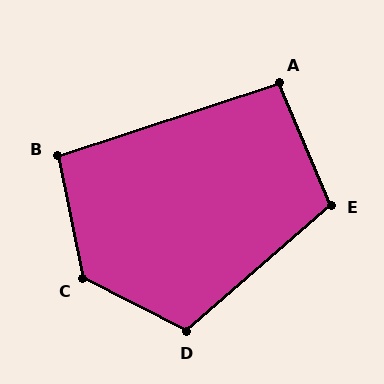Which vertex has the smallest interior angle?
A, at approximately 95 degrees.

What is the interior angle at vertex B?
Approximately 97 degrees (obtuse).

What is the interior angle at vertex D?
Approximately 112 degrees (obtuse).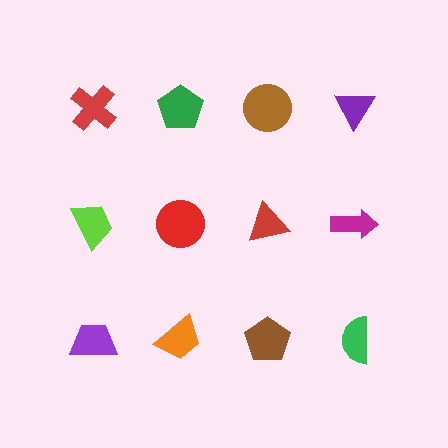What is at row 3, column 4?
A green semicircle.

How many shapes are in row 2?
4 shapes.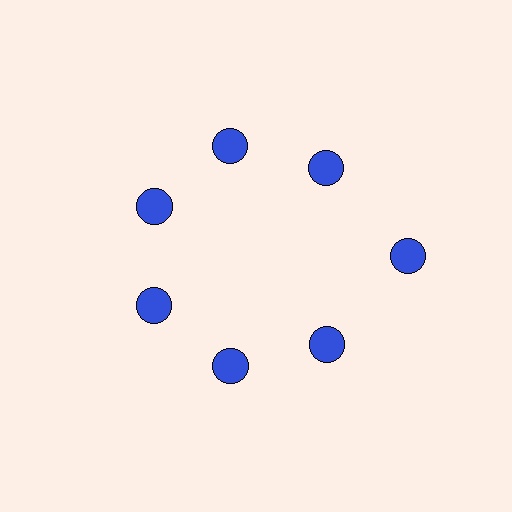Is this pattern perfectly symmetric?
No. The 7 blue circles are arranged in a ring, but one element near the 3 o'clock position is pushed outward from the center, breaking the 7-fold rotational symmetry.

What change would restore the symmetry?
The symmetry would be restored by moving it inward, back onto the ring so that all 7 circles sit at equal angles and equal distance from the center.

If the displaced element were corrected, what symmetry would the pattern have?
It would have 7-fold rotational symmetry — the pattern would map onto itself every 51 degrees.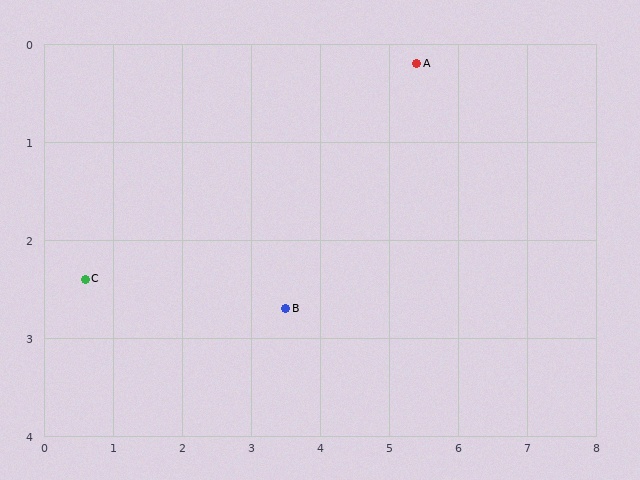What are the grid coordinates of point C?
Point C is at approximately (0.6, 2.4).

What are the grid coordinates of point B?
Point B is at approximately (3.5, 2.7).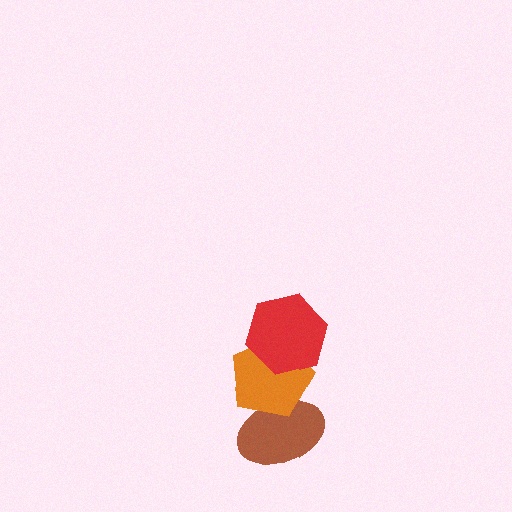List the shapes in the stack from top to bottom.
From top to bottom: the red hexagon, the orange pentagon, the brown ellipse.